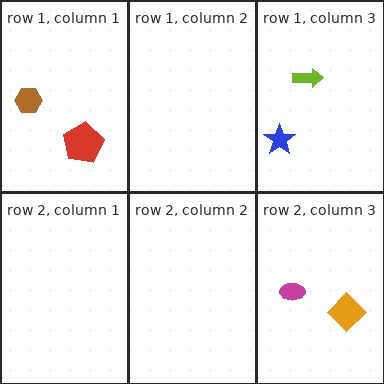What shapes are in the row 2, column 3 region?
The magenta ellipse, the orange diamond.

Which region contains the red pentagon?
The row 1, column 1 region.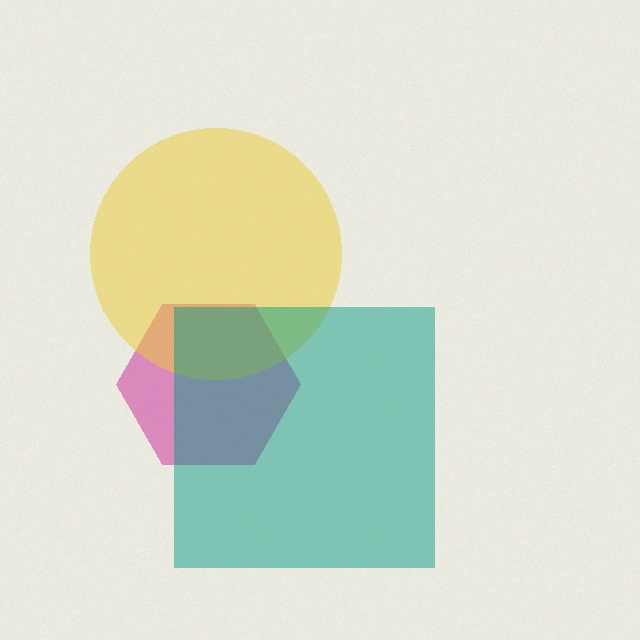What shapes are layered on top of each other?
The layered shapes are: a magenta hexagon, a yellow circle, a teal square.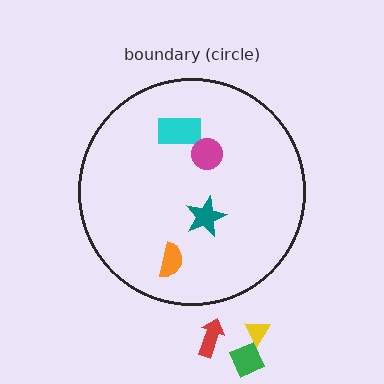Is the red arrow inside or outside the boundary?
Outside.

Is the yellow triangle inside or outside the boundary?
Outside.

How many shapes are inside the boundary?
4 inside, 3 outside.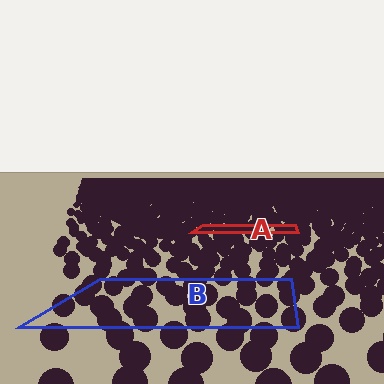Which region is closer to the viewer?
Region B is closer. The texture elements there are larger and more spread out.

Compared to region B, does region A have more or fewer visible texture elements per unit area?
Region A has more texture elements per unit area — they are packed more densely because it is farther away.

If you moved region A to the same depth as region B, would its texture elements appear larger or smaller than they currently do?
They would appear larger. At a closer depth, the same texture elements are projected at a bigger on-screen size.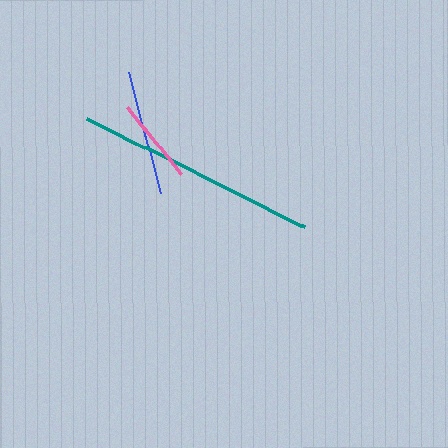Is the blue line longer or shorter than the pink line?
The blue line is longer than the pink line.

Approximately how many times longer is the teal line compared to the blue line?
The teal line is approximately 1.9 times the length of the blue line.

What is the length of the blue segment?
The blue segment is approximately 126 pixels long.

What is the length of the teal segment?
The teal segment is approximately 243 pixels long.